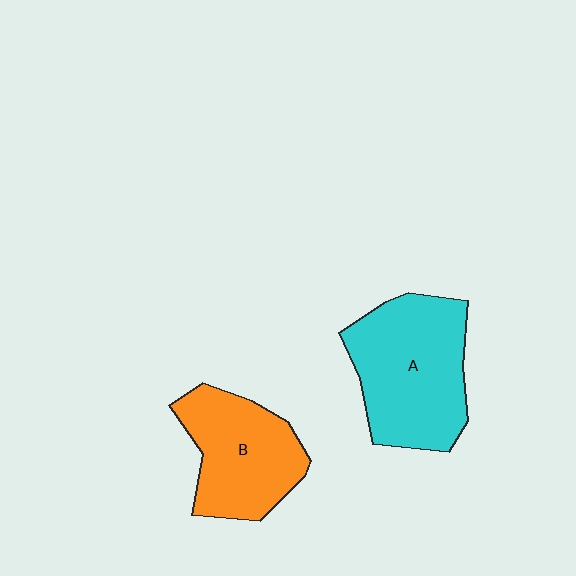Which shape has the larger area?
Shape A (cyan).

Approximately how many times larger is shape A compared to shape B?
Approximately 1.3 times.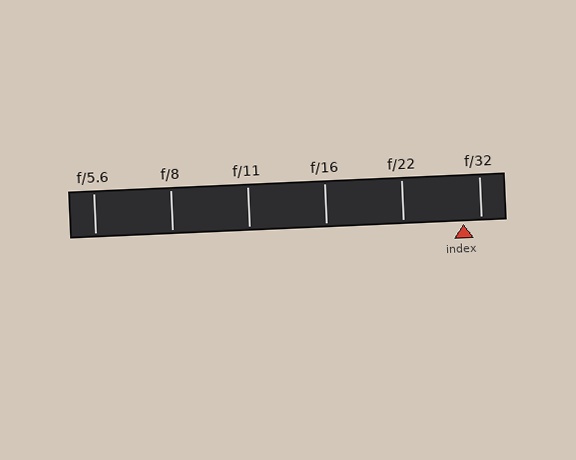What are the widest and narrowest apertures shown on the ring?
The widest aperture shown is f/5.6 and the narrowest is f/32.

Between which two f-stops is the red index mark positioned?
The index mark is between f/22 and f/32.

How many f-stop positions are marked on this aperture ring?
There are 6 f-stop positions marked.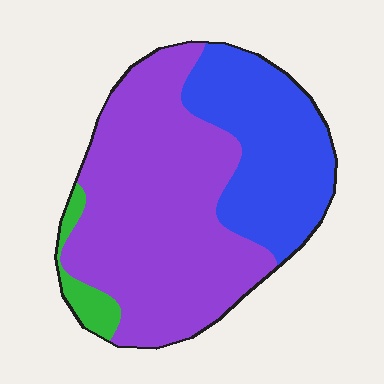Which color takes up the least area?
Green, at roughly 5%.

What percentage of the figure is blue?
Blue takes up about one third (1/3) of the figure.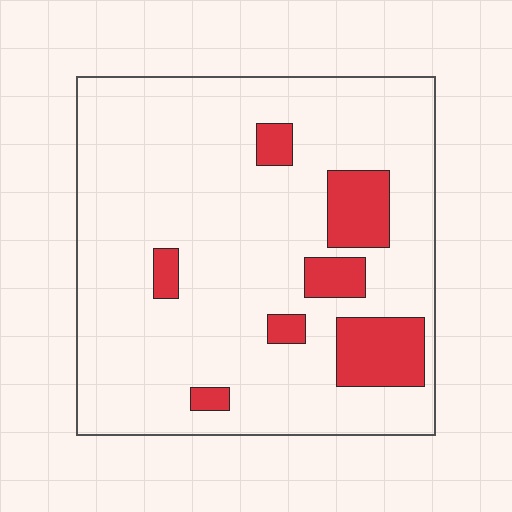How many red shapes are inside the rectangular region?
7.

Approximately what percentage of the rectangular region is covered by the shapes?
Approximately 15%.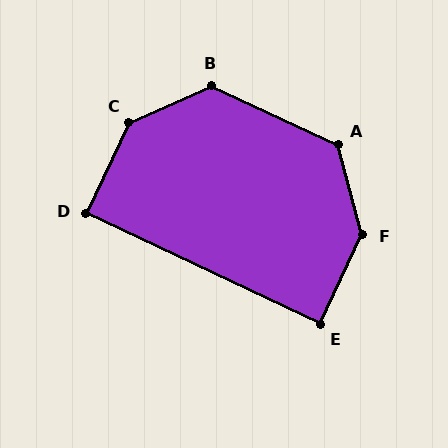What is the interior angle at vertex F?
Approximately 140 degrees (obtuse).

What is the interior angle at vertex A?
Approximately 130 degrees (obtuse).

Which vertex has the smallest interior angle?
D, at approximately 90 degrees.